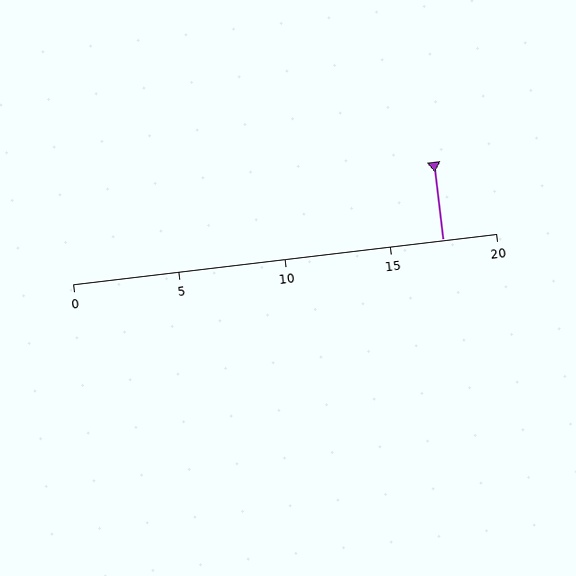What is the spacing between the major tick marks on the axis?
The major ticks are spaced 5 apart.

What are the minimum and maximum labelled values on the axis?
The axis runs from 0 to 20.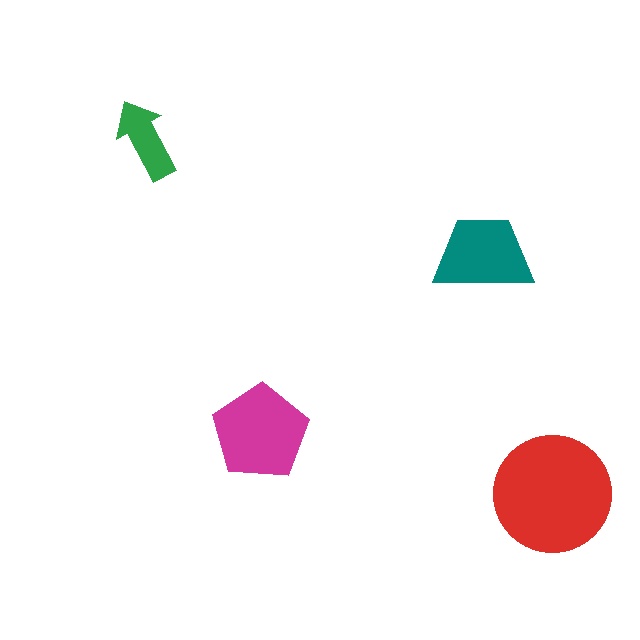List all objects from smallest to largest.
The green arrow, the teal trapezoid, the magenta pentagon, the red circle.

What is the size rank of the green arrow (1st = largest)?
4th.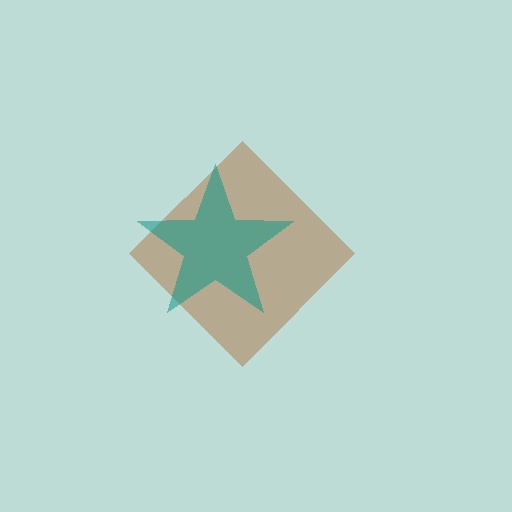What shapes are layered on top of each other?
The layered shapes are: a brown diamond, a teal star.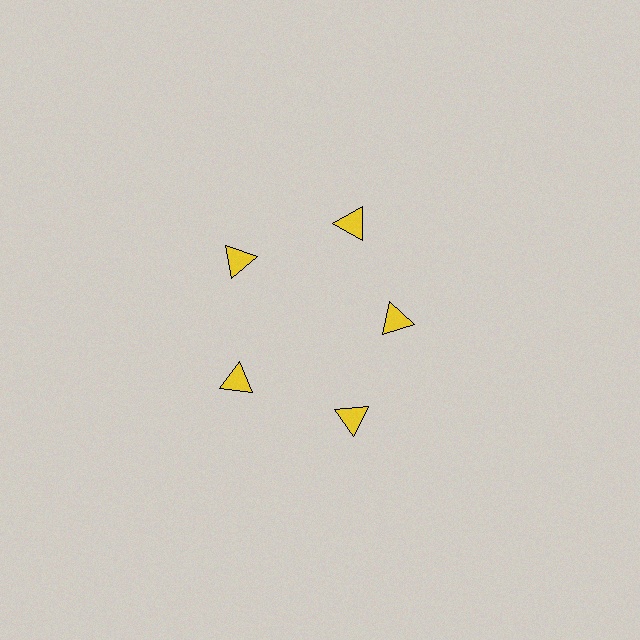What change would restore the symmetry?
The symmetry would be restored by moving it outward, back onto the ring so that all 5 triangles sit at equal angles and equal distance from the center.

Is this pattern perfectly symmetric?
No. The 5 yellow triangles are arranged in a ring, but one element near the 3 o'clock position is pulled inward toward the center, breaking the 5-fold rotational symmetry.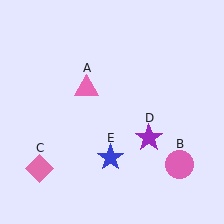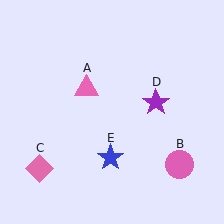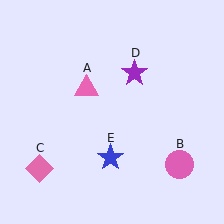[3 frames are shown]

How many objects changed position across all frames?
1 object changed position: purple star (object D).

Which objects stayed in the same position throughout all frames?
Pink triangle (object A) and pink circle (object B) and pink diamond (object C) and blue star (object E) remained stationary.